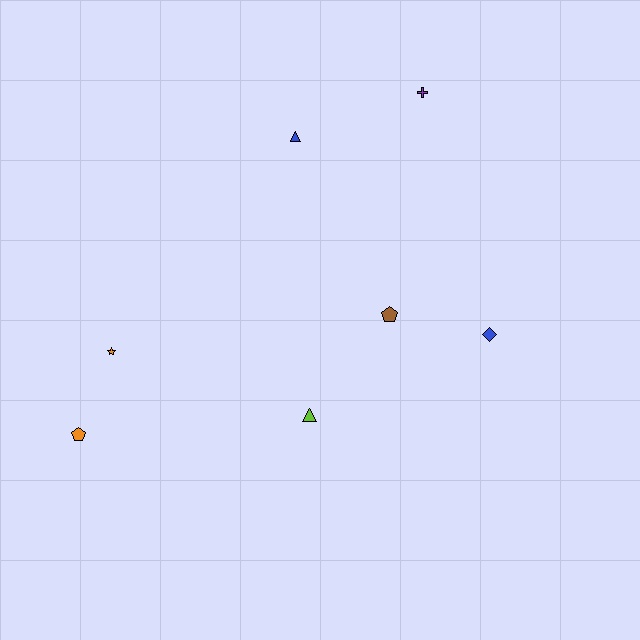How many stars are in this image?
There is 1 star.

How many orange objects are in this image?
There are 2 orange objects.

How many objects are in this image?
There are 7 objects.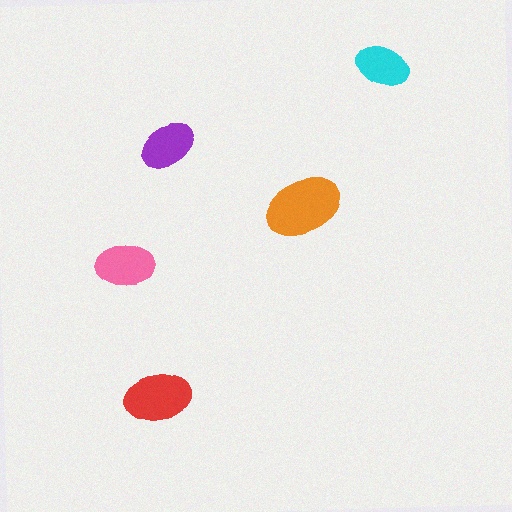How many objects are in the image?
There are 5 objects in the image.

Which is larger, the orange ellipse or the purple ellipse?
The orange one.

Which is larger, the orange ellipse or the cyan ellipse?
The orange one.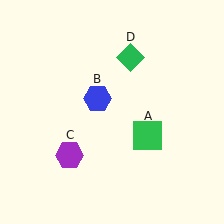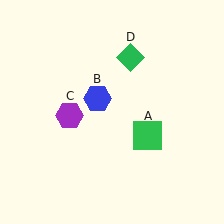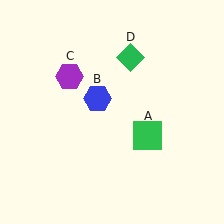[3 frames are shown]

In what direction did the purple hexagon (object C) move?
The purple hexagon (object C) moved up.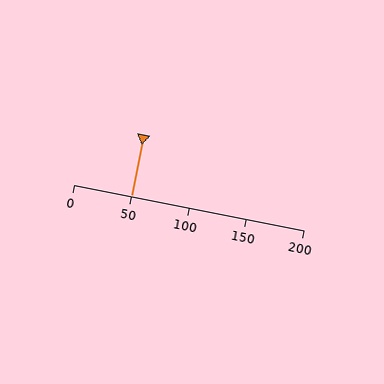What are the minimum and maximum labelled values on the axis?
The axis runs from 0 to 200.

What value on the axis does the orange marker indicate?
The marker indicates approximately 50.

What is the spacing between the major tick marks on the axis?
The major ticks are spaced 50 apart.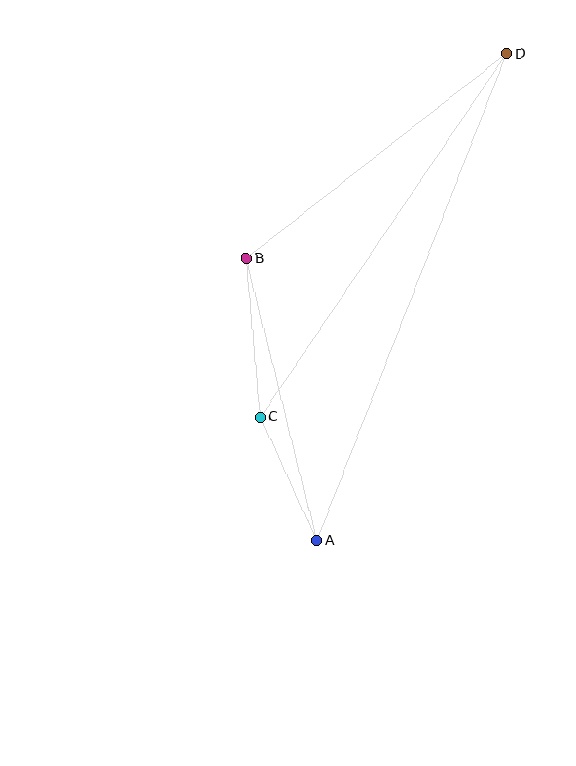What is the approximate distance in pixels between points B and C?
The distance between B and C is approximately 160 pixels.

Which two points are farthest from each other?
Points A and D are farthest from each other.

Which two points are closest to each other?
Points A and C are closest to each other.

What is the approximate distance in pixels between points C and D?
The distance between C and D is approximately 439 pixels.